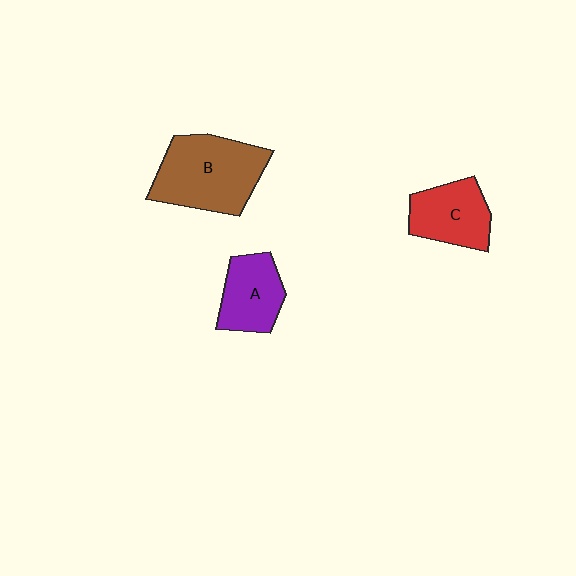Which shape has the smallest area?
Shape A (purple).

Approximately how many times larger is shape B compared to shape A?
Approximately 1.7 times.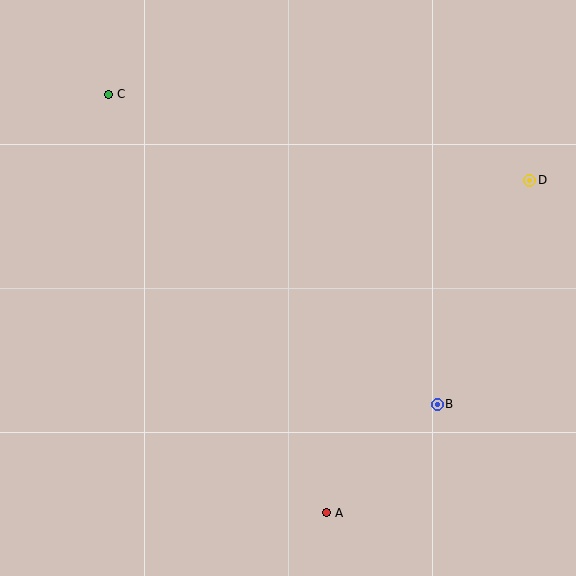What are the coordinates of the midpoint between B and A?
The midpoint between B and A is at (382, 458).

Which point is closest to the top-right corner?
Point D is closest to the top-right corner.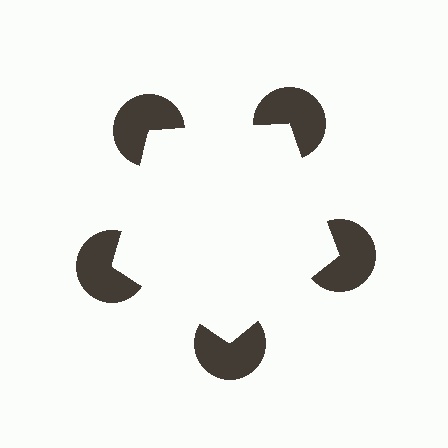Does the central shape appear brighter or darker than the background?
It typically appears slightly brighter than the background, even though no actual brightness change is drawn.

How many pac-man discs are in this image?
There are 5 — one at each vertex of the illusory pentagon.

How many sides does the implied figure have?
5 sides.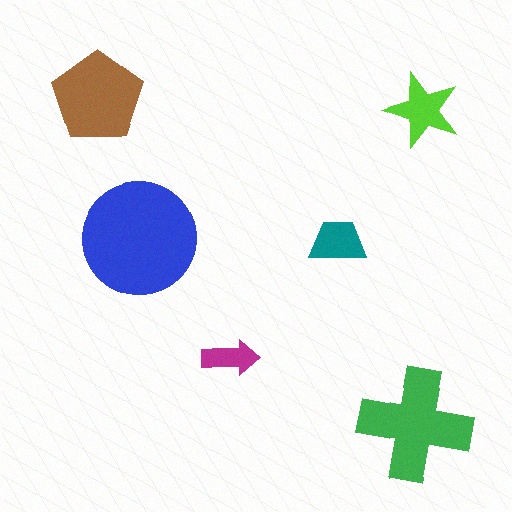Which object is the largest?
The blue circle.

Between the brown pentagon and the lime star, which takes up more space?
The brown pentagon.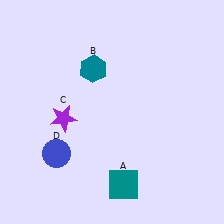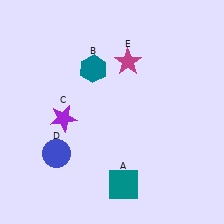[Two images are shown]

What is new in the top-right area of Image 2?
A magenta star (E) was added in the top-right area of Image 2.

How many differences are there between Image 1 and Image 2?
There is 1 difference between the two images.